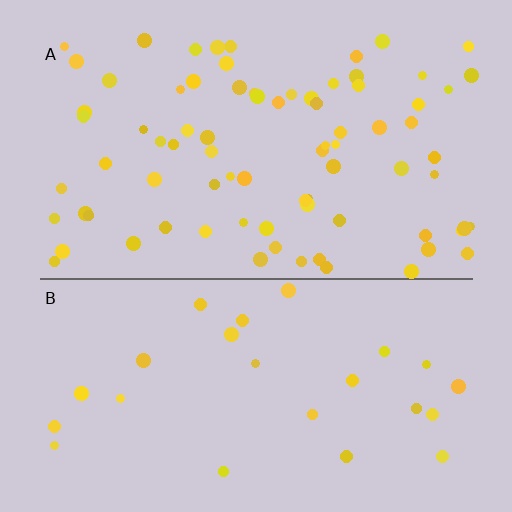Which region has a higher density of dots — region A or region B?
A (the top).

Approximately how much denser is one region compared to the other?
Approximately 3.1× — region A over region B.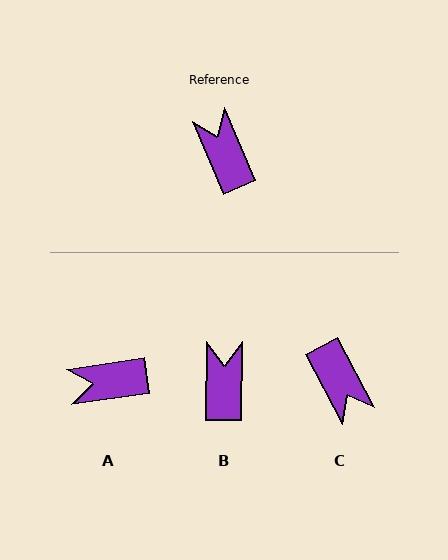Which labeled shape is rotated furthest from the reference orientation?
C, about 175 degrees away.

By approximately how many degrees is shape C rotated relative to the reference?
Approximately 175 degrees clockwise.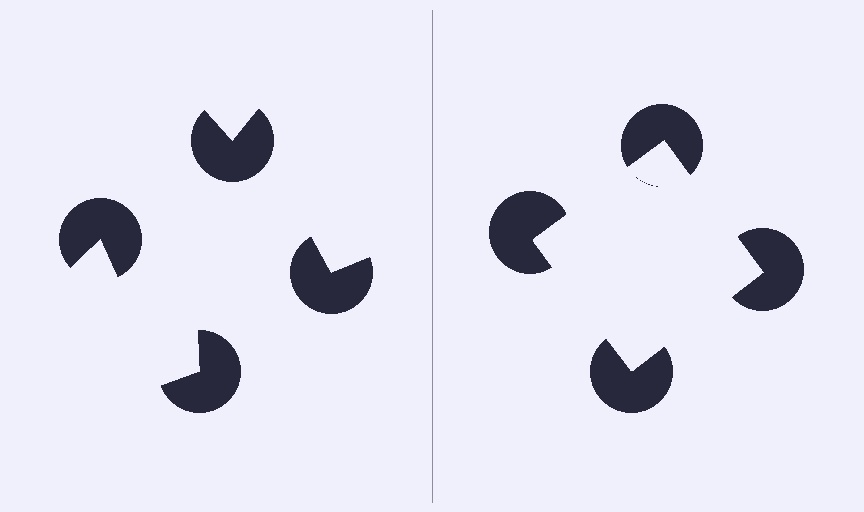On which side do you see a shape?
An illusory square appears on the right side. On the left side the wedge cuts are rotated, so no coherent shape forms.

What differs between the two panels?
The pac-man discs are positioned identically on both sides; only the wedge orientations differ. On the right they align to a square; on the left they are misaligned.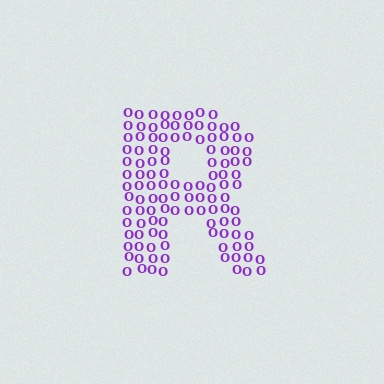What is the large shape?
The large shape is the letter R.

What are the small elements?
The small elements are letter O's.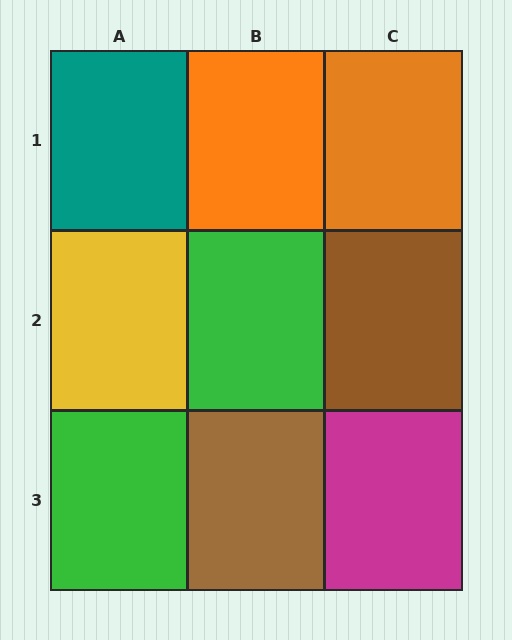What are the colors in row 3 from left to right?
Green, brown, magenta.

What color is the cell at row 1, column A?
Teal.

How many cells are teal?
1 cell is teal.